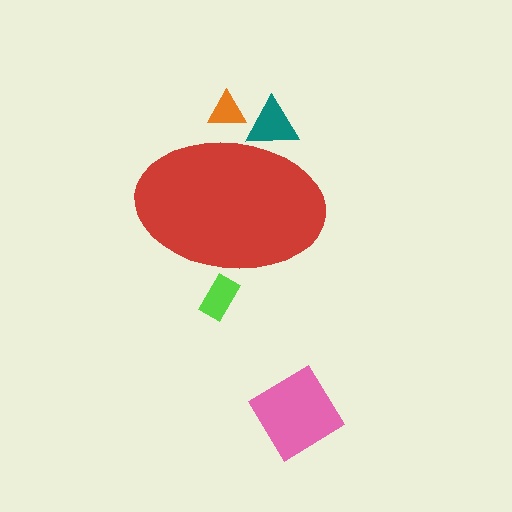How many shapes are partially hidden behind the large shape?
3 shapes are partially hidden.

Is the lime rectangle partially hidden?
Yes, the lime rectangle is partially hidden behind the red ellipse.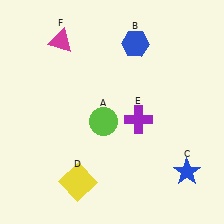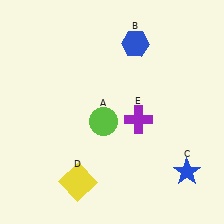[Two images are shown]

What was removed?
The magenta triangle (F) was removed in Image 2.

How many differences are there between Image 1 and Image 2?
There is 1 difference between the two images.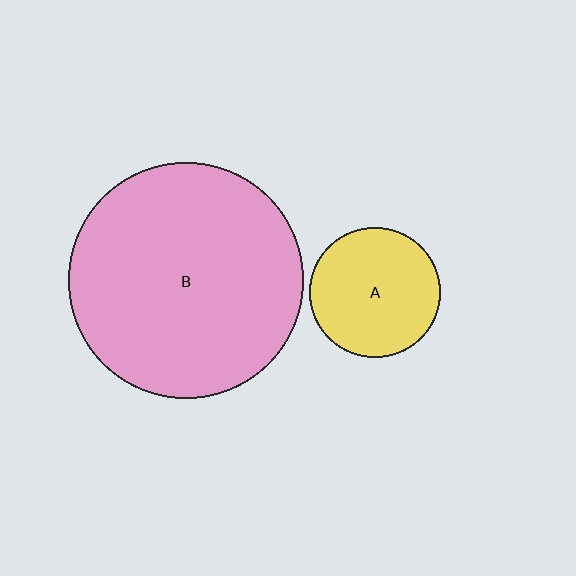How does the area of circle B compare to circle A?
Approximately 3.3 times.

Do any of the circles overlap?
No, none of the circles overlap.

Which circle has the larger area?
Circle B (pink).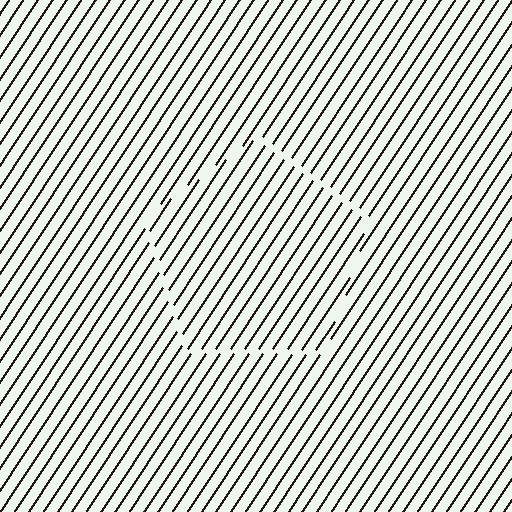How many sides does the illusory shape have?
5 sides — the line-ends trace a pentagon.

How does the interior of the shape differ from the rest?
The interior of the shape contains the same grating, shifted by half a period — the contour is defined by the phase discontinuity where line-ends from the inner and outer gratings abut.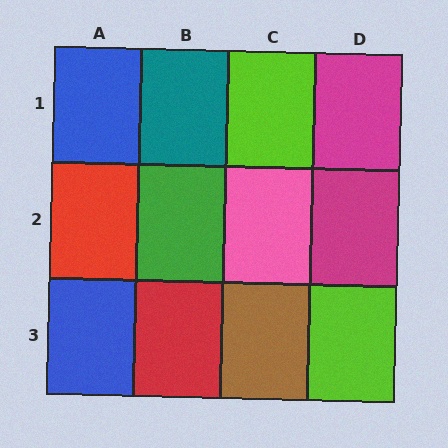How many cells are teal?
1 cell is teal.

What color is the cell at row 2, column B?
Green.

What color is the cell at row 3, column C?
Brown.